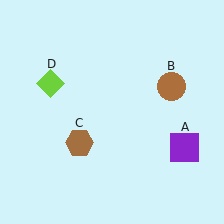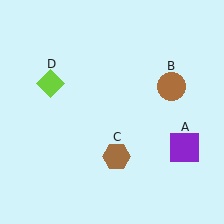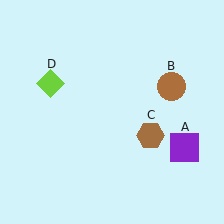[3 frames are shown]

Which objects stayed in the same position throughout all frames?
Purple square (object A) and brown circle (object B) and lime diamond (object D) remained stationary.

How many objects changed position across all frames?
1 object changed position: brown hexagon (object C).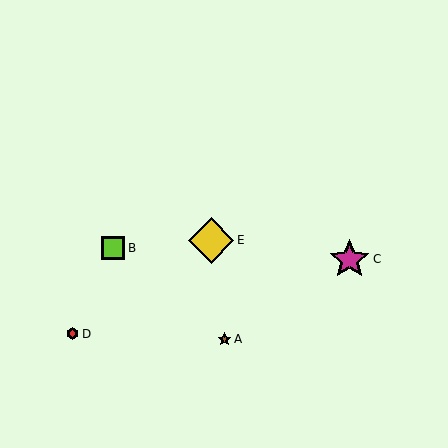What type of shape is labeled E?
Shape E is a yellow diamond.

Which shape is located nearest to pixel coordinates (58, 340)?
The red hexagon (labeled D) at (72, 334) is nearest to that location.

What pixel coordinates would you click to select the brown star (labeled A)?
Click at (224, 339) to select the brown star A.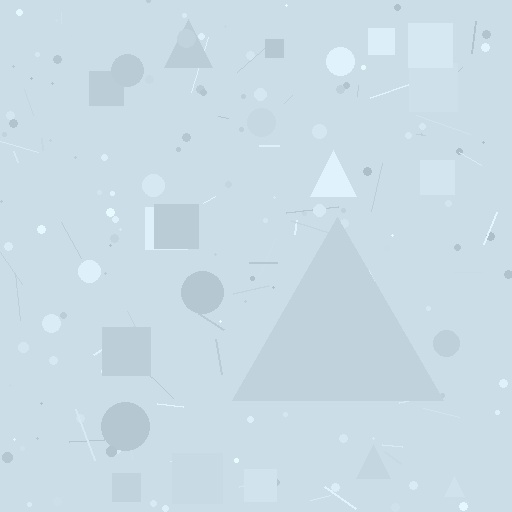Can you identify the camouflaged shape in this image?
The camouflaged shape is a triangle.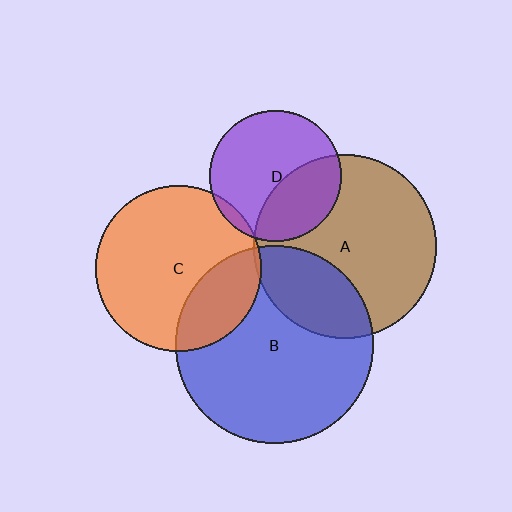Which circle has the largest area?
Circle B (blue).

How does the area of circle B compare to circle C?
Approximately 1.4 times.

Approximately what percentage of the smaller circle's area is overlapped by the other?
Approximately 35%.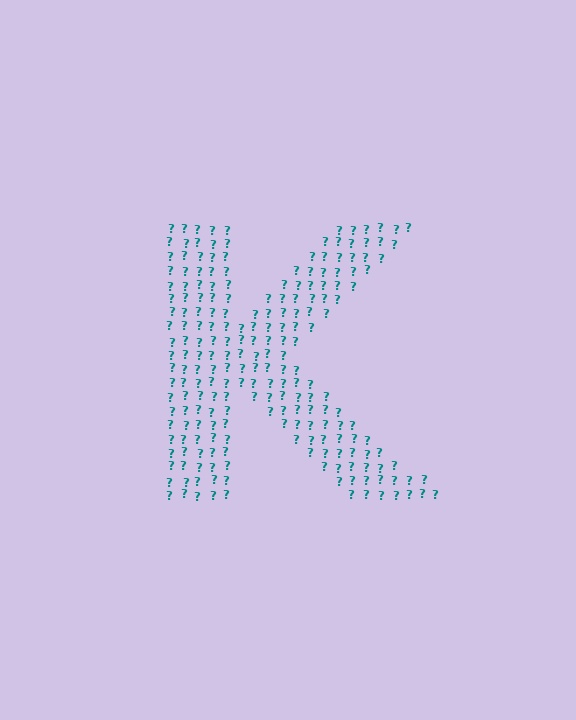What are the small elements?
The small elements are question marks.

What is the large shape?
The large shape is the letter K.